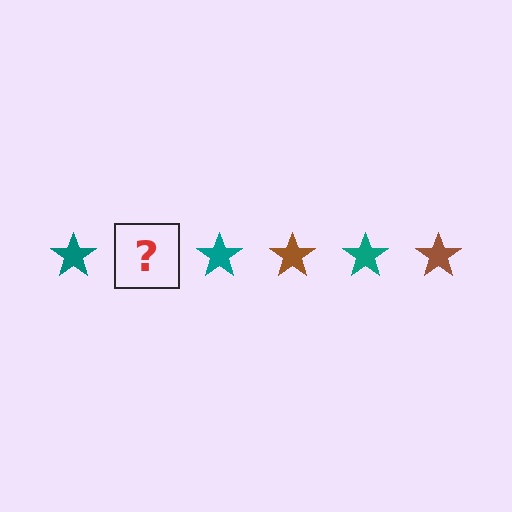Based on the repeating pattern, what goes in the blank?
The blank should be a brown star.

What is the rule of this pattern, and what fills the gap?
The rule is that the pattern cycles through teal, brown stars. The gap should be filled with a brown star.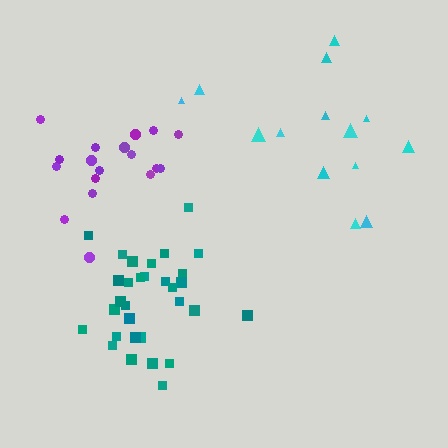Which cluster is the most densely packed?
Teal.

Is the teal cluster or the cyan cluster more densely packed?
Teal.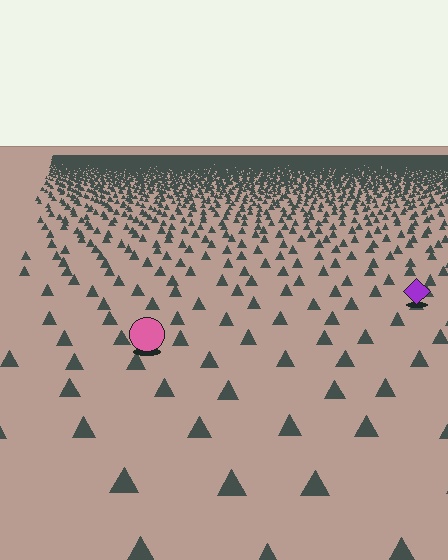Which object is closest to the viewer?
The pink circle is closest. The texture marks near it are larger and more spread out.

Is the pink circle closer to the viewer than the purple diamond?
Yes. The pink circle is closer — you can tell from the texture gradient: the ground texture is coarser near it.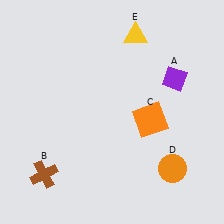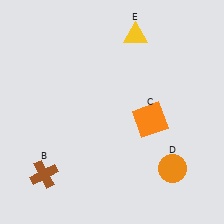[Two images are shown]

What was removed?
The purple diamond (A) was removed in Image 2.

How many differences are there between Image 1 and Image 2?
There is 1 difference between the two images.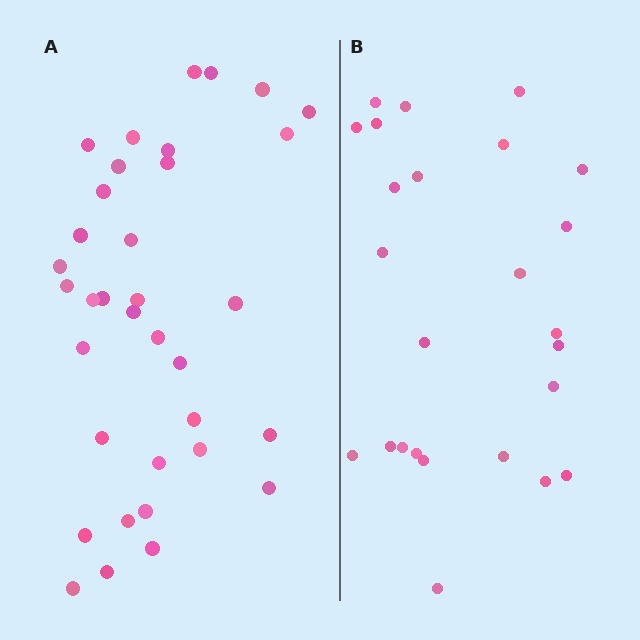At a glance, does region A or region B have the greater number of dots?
Region A (the left region) has more dots.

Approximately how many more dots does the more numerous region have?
Region A has roughly 10 or so more dots than region B.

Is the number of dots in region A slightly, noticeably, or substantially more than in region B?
Region A has noticeably more, but not dramatically so. The ratio is roughly 1.4 to 1.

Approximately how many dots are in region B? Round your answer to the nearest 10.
About 20 dots. (The exact count is 25, which rounds to 20.)